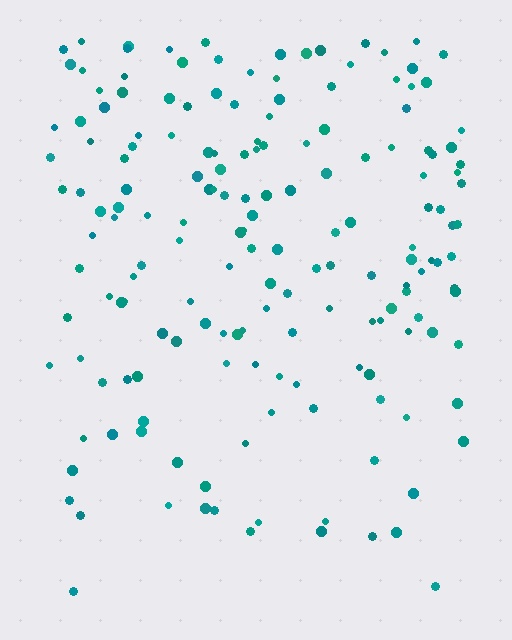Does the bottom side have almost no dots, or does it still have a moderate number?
Still a moderate number, just noticeably fewer than the top.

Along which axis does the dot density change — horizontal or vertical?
Vertical.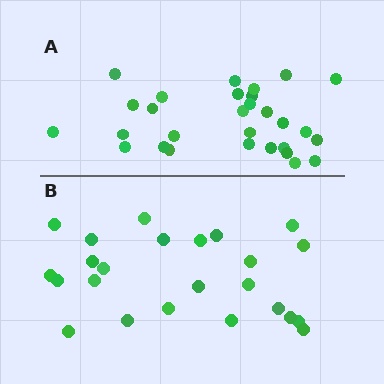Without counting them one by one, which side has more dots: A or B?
Region A (the top region) has more dots.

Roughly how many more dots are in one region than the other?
Region A has about 5 more dots than region B.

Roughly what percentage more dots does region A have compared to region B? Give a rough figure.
About 20% more.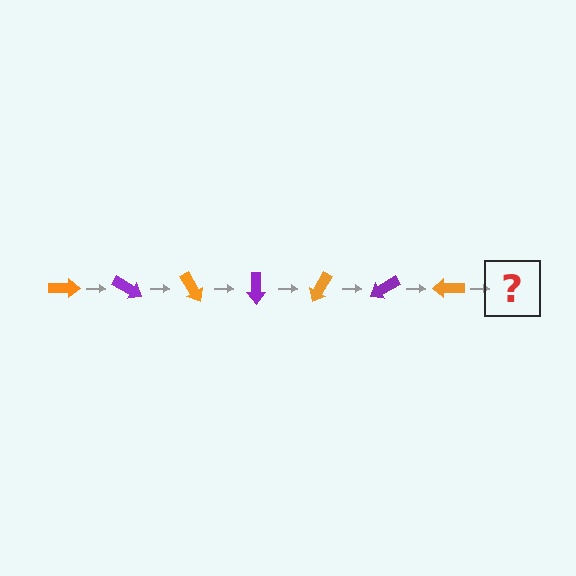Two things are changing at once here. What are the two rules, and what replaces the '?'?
The two rules are that it rotates 30 degrees each step and the color cycles through orange and purple. The '?' should be a purple arrow, rotated 210 degrees from the start.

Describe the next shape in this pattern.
It should be a purple arrow, rotated 210 degrees from the start.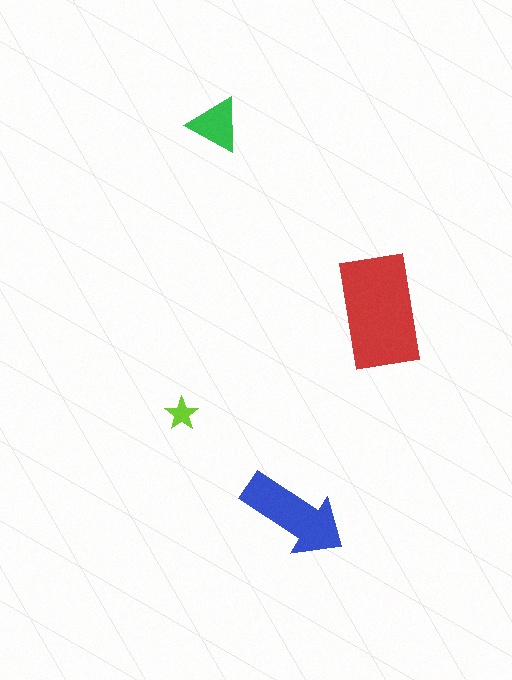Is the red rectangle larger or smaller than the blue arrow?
Larger.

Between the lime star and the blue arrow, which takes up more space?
The blue arrow.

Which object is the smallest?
The lime star.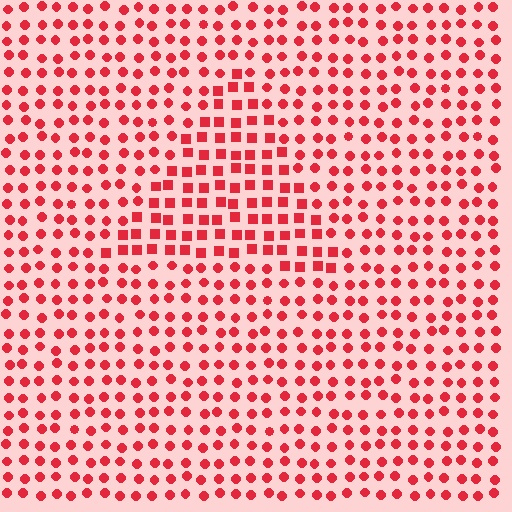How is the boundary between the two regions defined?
The boundary is defined by a change in element shape: squares inside vs. circles outside. All elements share the same color and spacing.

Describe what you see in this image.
The image is filled with small red elements arranged in a uniform grid. A triangle-shaped region contains squares, while the surrounding area contains circles. The boundary is defined purely by the change in element shape.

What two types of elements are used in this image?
The image uses squares inside the triangle region and circles outside it.